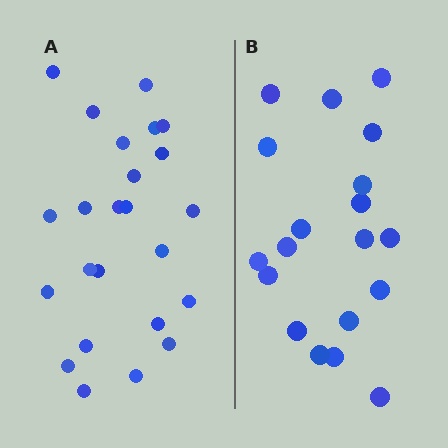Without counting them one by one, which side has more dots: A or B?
Region A (the left region) has more dots.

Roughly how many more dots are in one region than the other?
Region A has about 5 more dots than region B.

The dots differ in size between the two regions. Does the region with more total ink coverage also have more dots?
No. Region B has more total ink coverage because its dots are larger, but region A actually contains more individual dots. Total area can be misleading — the number of items is what matters here.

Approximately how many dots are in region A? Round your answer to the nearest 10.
About 20 dots. (The exact count is 24, which rounds to 20.)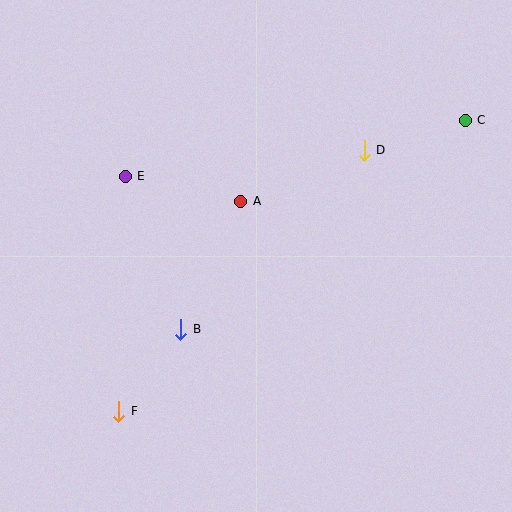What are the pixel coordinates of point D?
Point D is at (364, 150).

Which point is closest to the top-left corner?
Point E is closest to the top-left corner.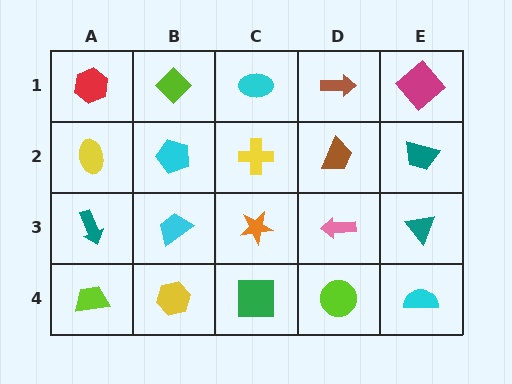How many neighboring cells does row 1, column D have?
3.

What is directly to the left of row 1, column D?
A cyan ellipse.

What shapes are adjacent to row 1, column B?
A cyan pentagon (row 2, column B), a red hexagon (row 1, column A), a cyan ellipse (row 1, column C).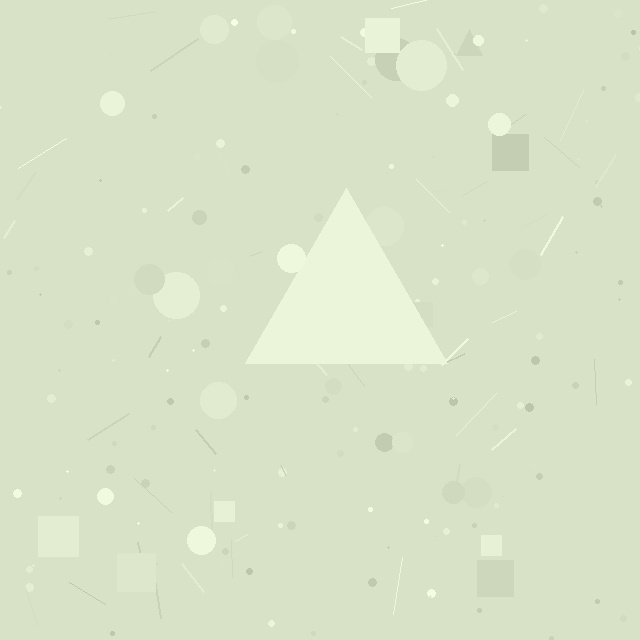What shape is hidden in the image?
A triangle is hidden in the image.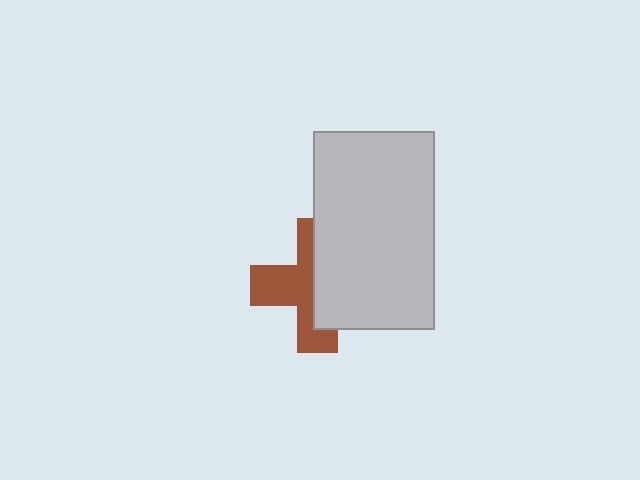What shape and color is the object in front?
The object in front is a light gray rectangle.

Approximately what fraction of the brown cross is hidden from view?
Roughly 50% of the brown cross is hidden behind the light gray rectangle.